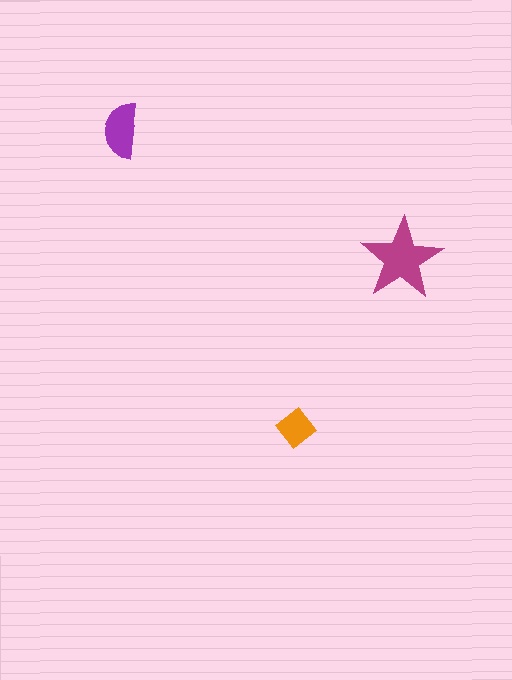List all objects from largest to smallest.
The magenta star, the purple semicircle, the orange diamond.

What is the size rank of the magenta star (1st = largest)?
1st.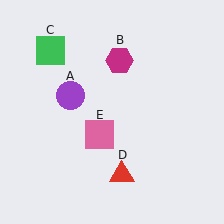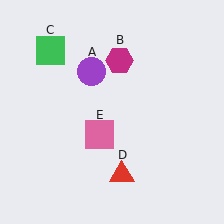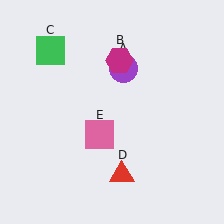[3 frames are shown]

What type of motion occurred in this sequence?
The purple circle (object A) rotated clockwise around the center of the scene.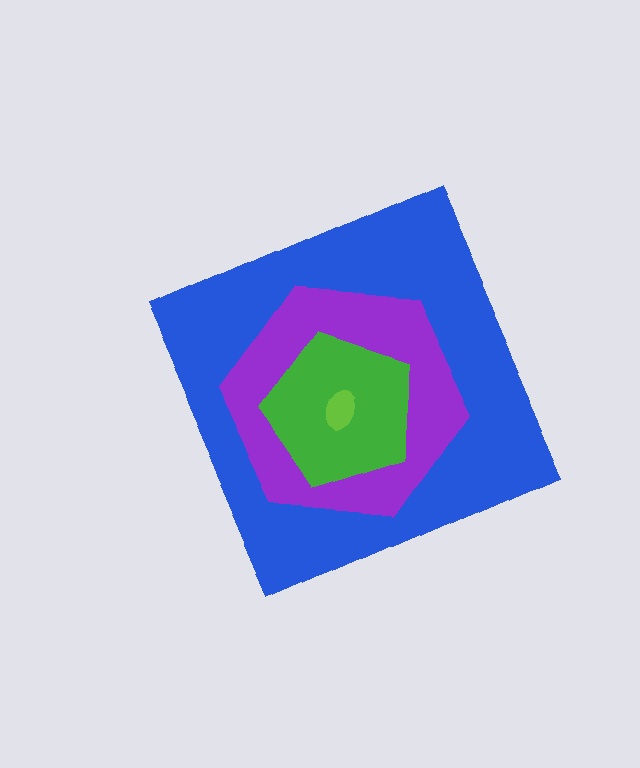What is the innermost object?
The lime ellipse.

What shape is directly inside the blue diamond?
The purple hexagon.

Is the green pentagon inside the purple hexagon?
Yes.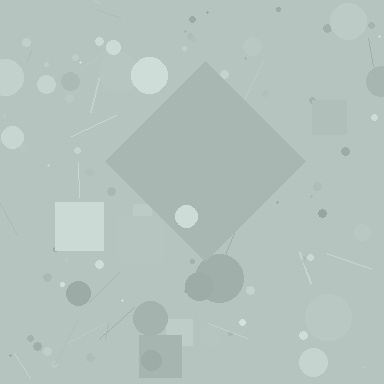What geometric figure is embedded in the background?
A diamond is embedded in the background.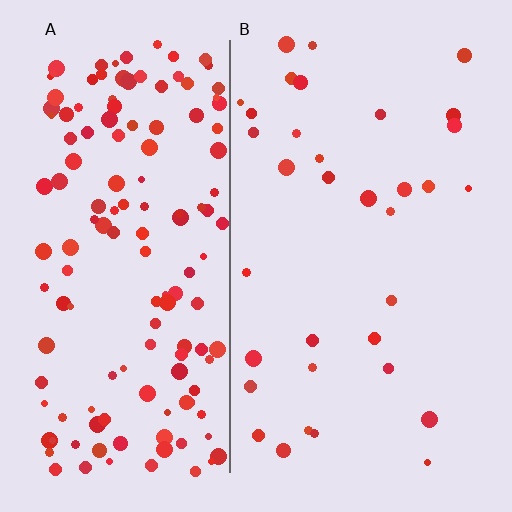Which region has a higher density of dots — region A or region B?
A (the left).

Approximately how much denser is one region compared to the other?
Approximately 4.3× — region A over region B.